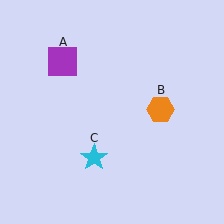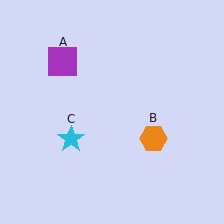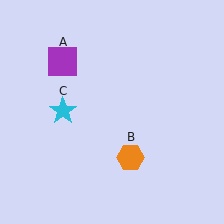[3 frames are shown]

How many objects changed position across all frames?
2 objects changed position: orange hexagon (object B), cyan star (object C).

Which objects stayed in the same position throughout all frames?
Purple square (object A) remained stationary.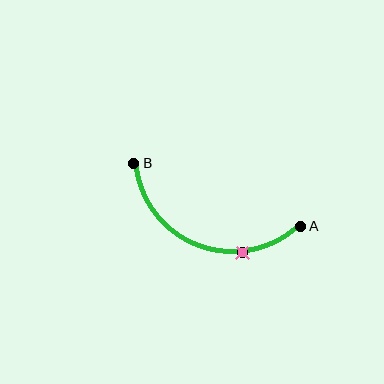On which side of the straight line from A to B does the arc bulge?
The arc bulges below the straight line connecting A and B.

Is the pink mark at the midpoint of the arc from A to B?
No. The pink mark lies on the arc but is closer to endpoint A. The arc midpoint would be at the point on the curve equidistant along the arc from both A and B.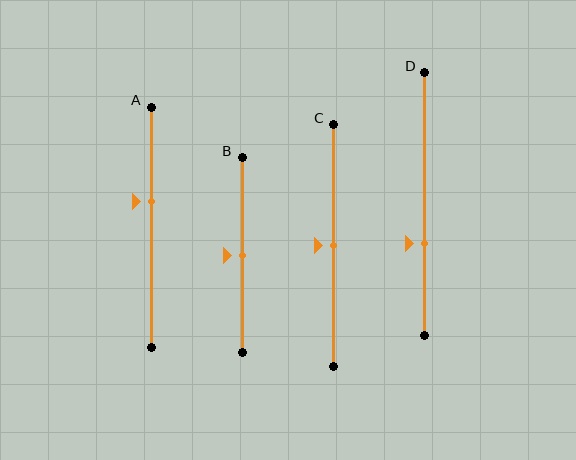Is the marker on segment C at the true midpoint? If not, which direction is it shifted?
Yes, the marker on segment C is at the true midpoint.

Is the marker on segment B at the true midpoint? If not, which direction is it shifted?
Yes, the marker on segment B is at the true midpoint.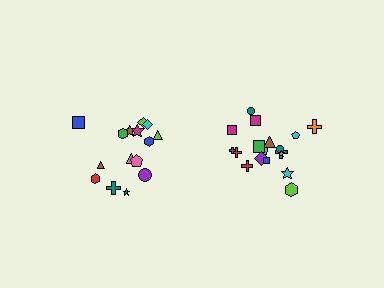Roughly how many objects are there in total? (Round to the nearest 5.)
Roughly 35 objects in total.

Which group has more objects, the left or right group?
The right group.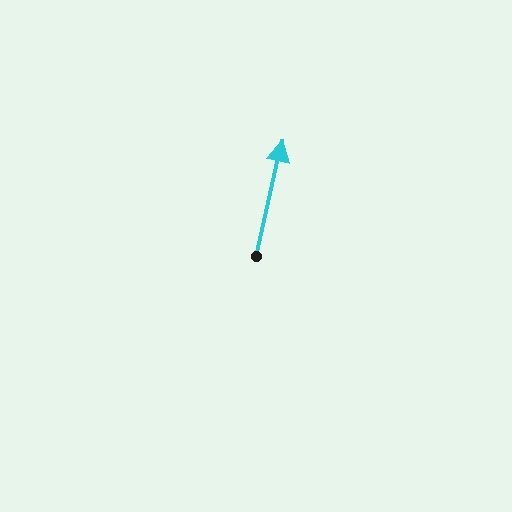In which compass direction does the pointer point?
North.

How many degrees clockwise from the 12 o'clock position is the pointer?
Approximately 13 degrees.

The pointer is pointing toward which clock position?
Roughly 12 o'clock.